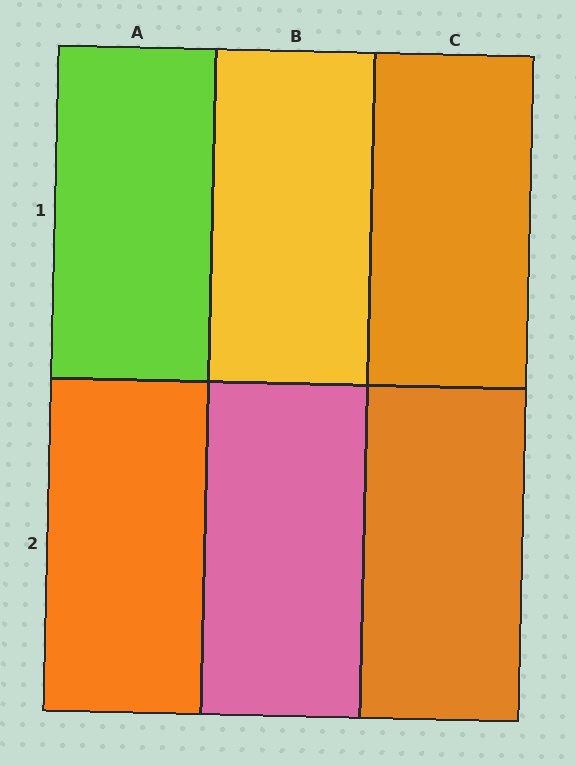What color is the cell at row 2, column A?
Orange.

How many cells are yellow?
1 cell is yellow.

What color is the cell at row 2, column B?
Pink.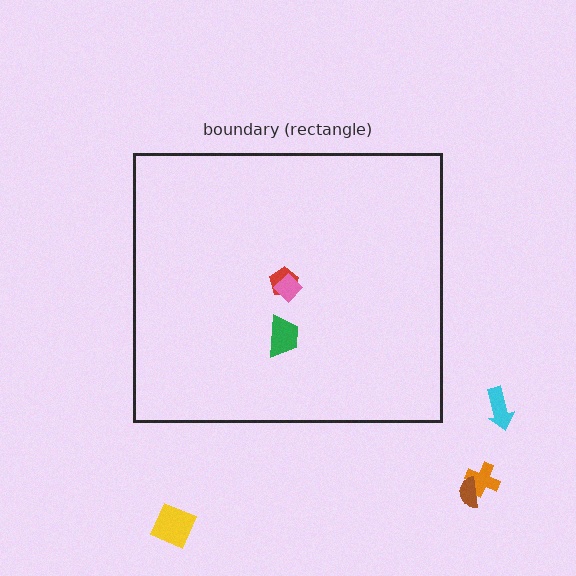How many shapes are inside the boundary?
3 inside, 4 outside.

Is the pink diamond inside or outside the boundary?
Inside.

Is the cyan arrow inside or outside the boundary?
Outside.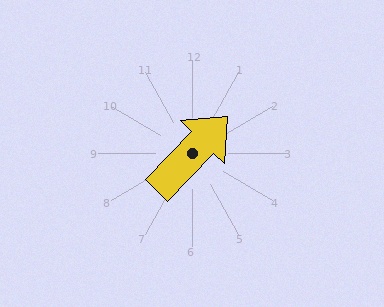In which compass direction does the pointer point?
Northeast.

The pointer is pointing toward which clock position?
Roughly 1 o'clock.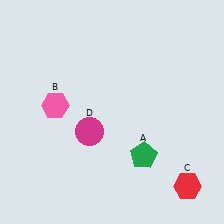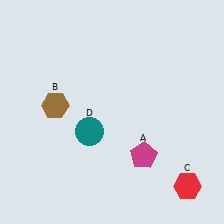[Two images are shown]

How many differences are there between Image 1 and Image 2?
There are 3 differences between the two images.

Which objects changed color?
A changed from green to magenta. B changed from pink to brown. D changed from magenta to teal.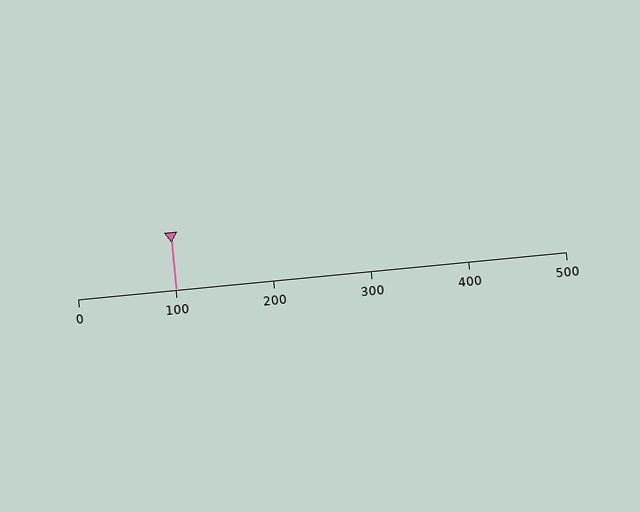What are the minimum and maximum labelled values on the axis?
The axis runs from 0 to 500.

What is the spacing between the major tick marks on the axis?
The major ticks are spaced 100 apart.